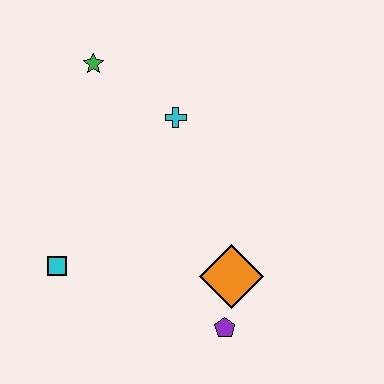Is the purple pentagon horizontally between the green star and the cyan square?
No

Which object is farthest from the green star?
The purple pentagon is farthest from the green star.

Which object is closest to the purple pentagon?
The orange diamond is closest to the purple pentagon.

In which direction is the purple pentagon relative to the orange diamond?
The purple pentagon is below the orange diamond.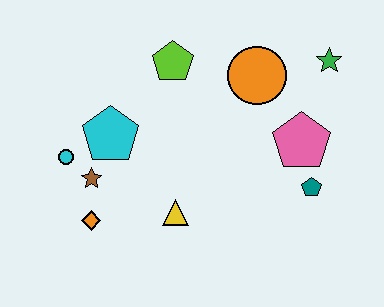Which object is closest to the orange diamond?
The brown star is closest to the orange diamond.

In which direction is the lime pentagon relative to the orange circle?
The lime pentagon is to the left of the orange circle.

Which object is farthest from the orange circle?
The orange diamond is farthest from the orange circle.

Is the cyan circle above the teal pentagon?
Yes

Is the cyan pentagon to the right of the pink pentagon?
No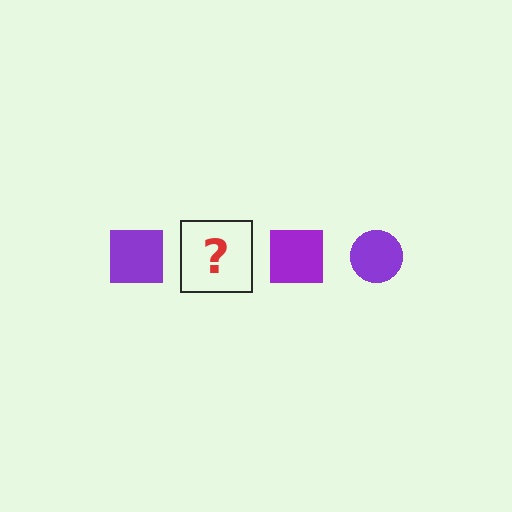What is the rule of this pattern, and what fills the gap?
The rule is that the pattern cycles through square, circle shapes in purple. The gap should be filled with a purple circle.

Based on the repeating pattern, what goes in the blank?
The blank should be a purple circle.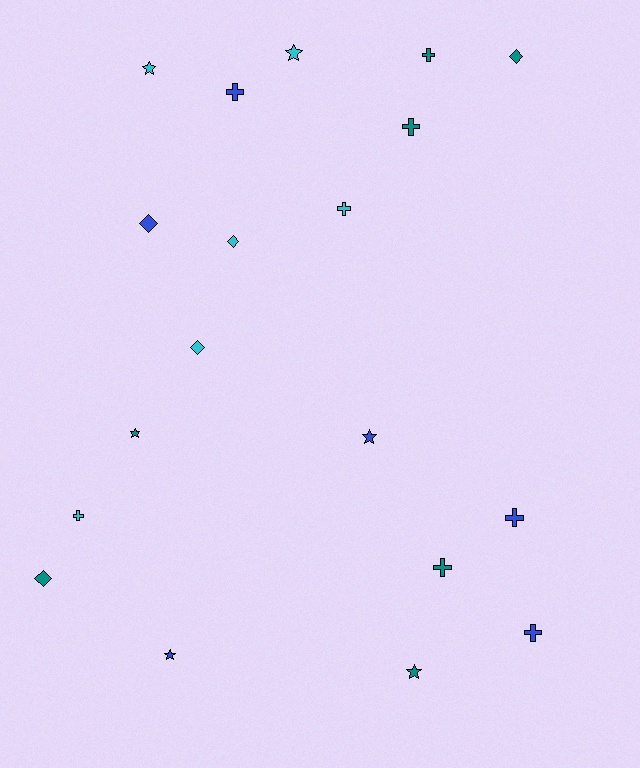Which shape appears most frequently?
Cross, with 8 objects.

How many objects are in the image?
There are 19 objects.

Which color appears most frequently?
Teal, with 7 objects.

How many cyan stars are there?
There are 2 cyan stars.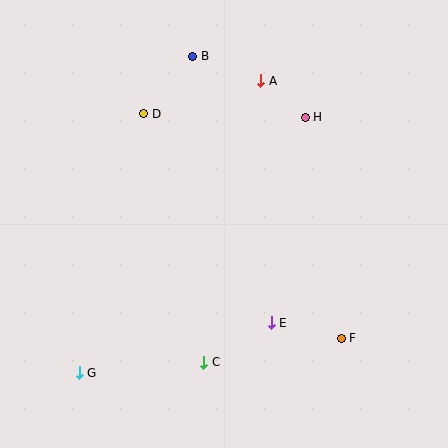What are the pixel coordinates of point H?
Point H is at (305, 117).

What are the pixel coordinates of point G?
Point G is at (79, 373).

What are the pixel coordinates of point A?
Point A is at (261, 81).